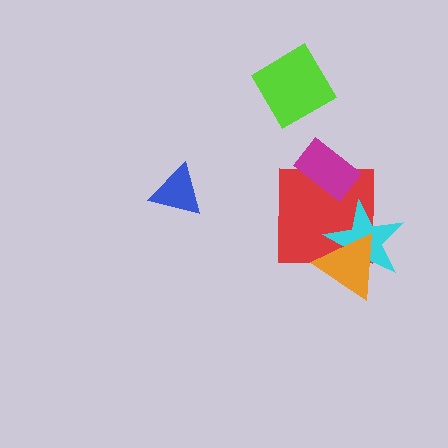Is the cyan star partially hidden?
Yes, it is partially covered by another shape.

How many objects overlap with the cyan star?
2 objects overlap with the cyan star.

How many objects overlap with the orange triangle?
2 objects overlap with the orange triangle.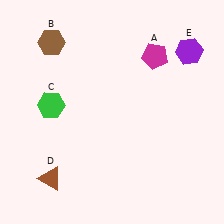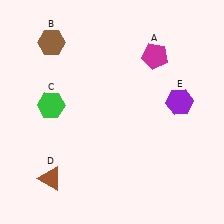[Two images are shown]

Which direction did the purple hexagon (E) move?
The purple hexagon (E) moved down.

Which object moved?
The purple hexagon (E) moved down.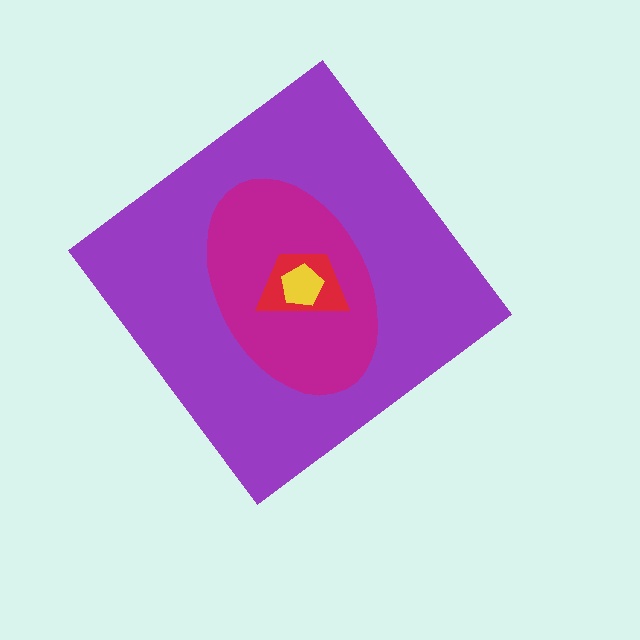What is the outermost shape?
The purple diamond.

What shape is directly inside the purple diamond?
The magenta ellipse.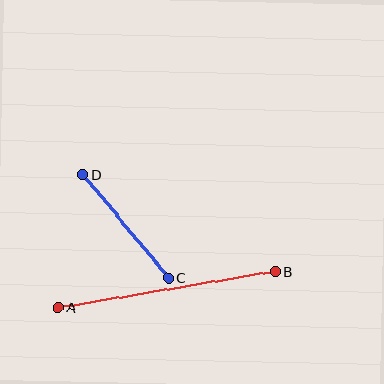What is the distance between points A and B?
The distance is approximately 220 pixels.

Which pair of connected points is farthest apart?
Points A and B are farthest apart.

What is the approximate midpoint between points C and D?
The midpoint is at approximately (126, 226) pixels.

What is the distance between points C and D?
The distance is approximately 135 pixels.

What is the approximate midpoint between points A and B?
The midpoint is at approximately (167, 289) pixels.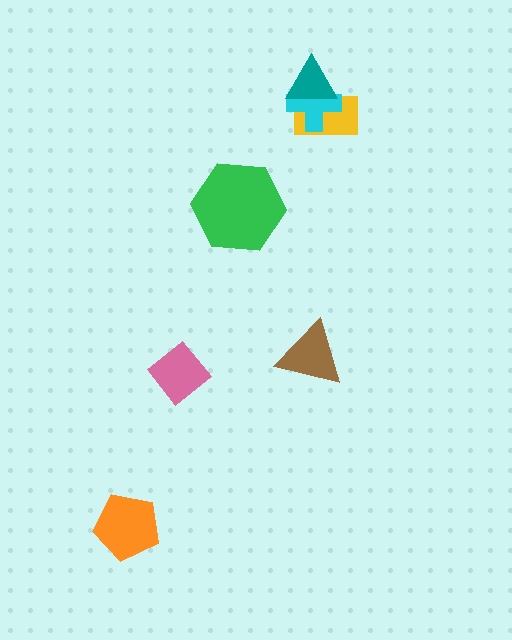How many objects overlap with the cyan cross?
2 objects overlap with the cyan cross.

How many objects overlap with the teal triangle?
2 objects overlap with the teal triangle.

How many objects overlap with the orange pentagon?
0 objects overlap with the orange pentagon.